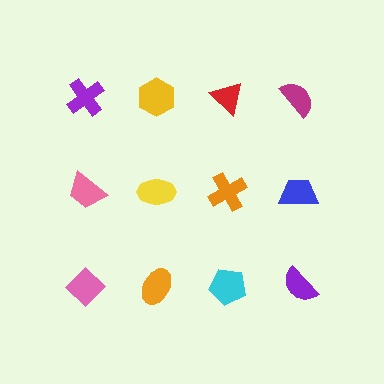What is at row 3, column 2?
An orange ellipse.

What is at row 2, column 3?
An orange cross.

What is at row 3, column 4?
A purple semicircle.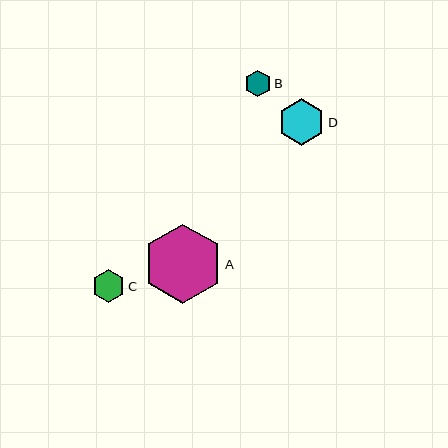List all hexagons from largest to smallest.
From largest to smallest: A, D, C, B.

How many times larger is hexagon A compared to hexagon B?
Hexagon A is approximately 3.0 times the size of hexagon B.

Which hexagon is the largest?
Hexagon A is the largest with a size of approximately 79 pixels.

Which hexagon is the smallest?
Hexagon B is the smallest with a size of approximately 26 pixels.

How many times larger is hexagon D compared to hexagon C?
Hexagon D is approximately 1.4 times the size of hexagon C.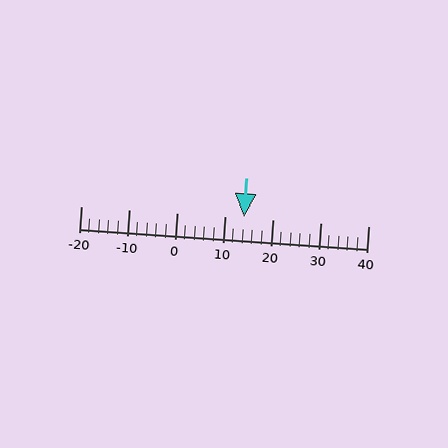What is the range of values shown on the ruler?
The ruler shows values from -20 to 40.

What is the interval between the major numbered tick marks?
The major tick marks are spaced 10 units apart.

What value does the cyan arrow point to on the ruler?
The cyan arrow points to approximately 14.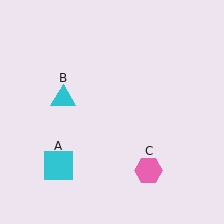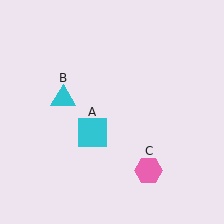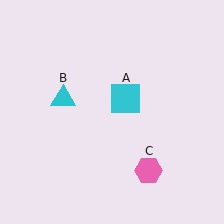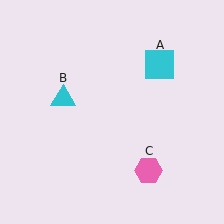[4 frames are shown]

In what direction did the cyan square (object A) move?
The cyan square (object A) moved up and to the right.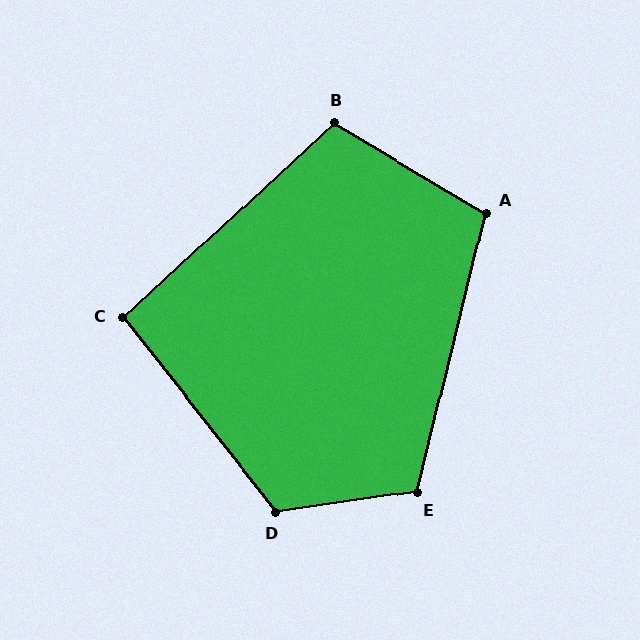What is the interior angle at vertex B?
Approximately 107 degrees (obtuse).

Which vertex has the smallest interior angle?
C, at approximately 94 degrees.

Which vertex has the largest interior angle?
D, at approximately 120 degrees.